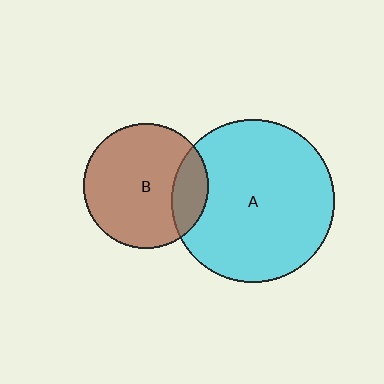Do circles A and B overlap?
Yes.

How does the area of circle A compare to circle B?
Approximately 1.7 times.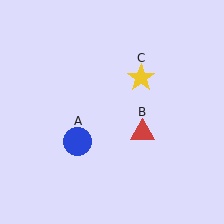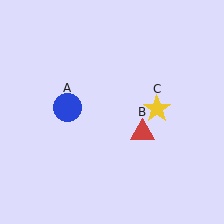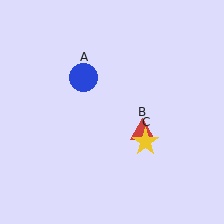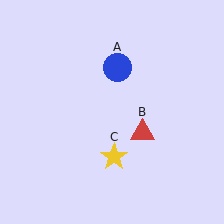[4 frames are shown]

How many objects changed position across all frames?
2 objects changed position: blue circle (object A), yellow star (object C).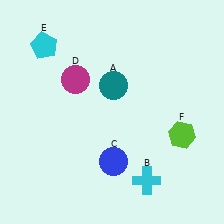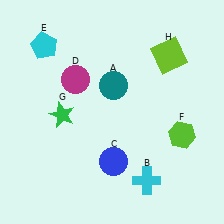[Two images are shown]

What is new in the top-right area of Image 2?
A lime square (H) was added in the top-right area of Image 2.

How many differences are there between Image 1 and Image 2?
There are 2 differences between the two images.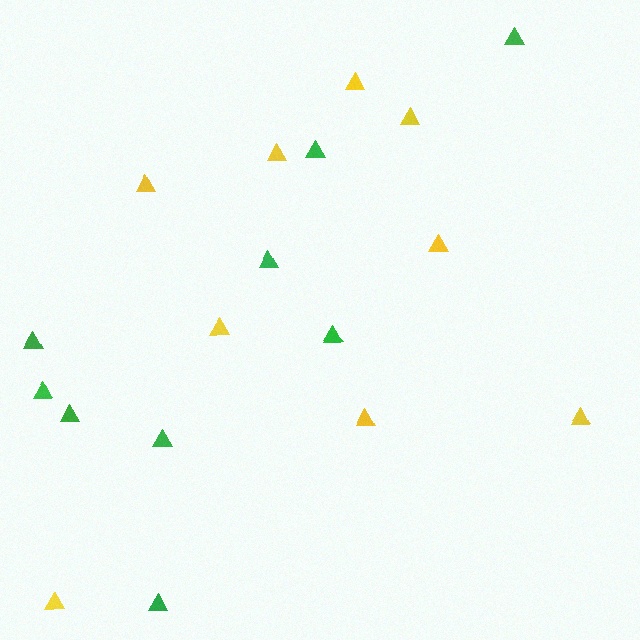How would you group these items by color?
There are 2 groups: one group of yellow triangles (9) and one group of green triangles (9).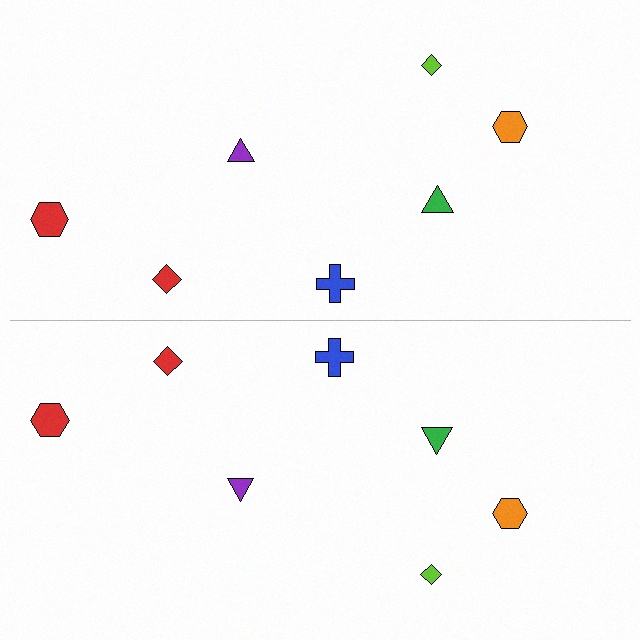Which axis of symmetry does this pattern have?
The pattern has a horizontal axis of symmetry running through the center of the image.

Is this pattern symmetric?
Yes, this pattern has bilateral (reflection) symmetry.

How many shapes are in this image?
There are 14 shapes in this image.